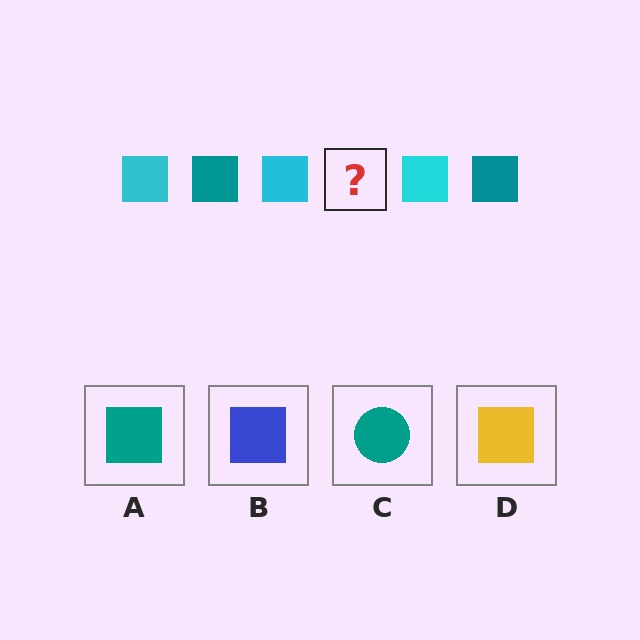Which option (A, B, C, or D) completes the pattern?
A.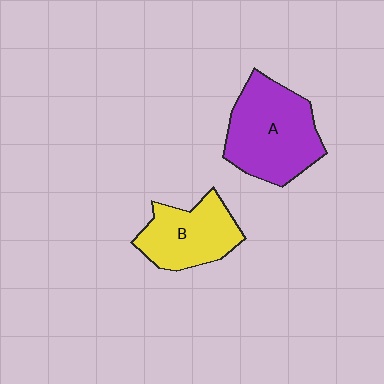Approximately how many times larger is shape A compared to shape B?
Approximately 1.4 times.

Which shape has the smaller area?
Shape B (yellow).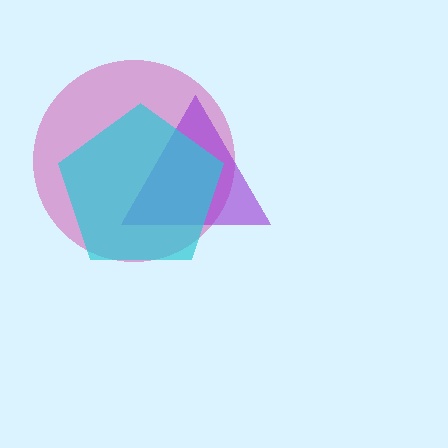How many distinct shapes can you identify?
There are 3 distinct shapes: a magenta circle, a purple triangle, a cyan pentagon.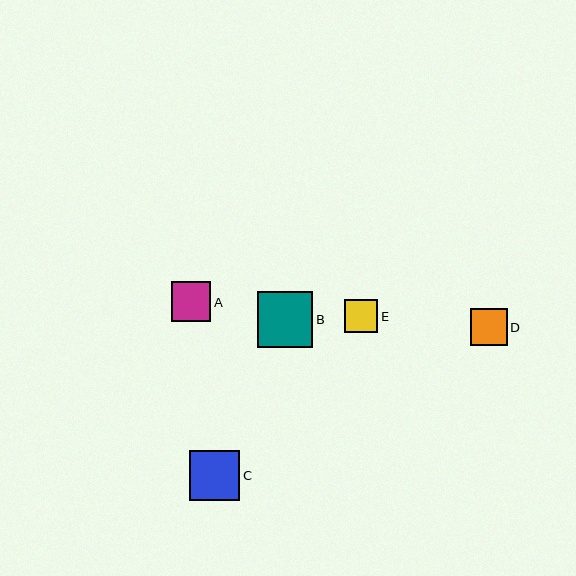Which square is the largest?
Square B is the largest with a size of approximately 56 pixels.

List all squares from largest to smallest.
From largest to smallest: B, C, A, D, E.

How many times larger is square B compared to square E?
Square B is approximately 1.7 times the size of square E.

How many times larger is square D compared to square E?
Square D is approximately 1.1 times the size of square E.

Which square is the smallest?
Square E is the smallest with a size of approximately 33 pixels.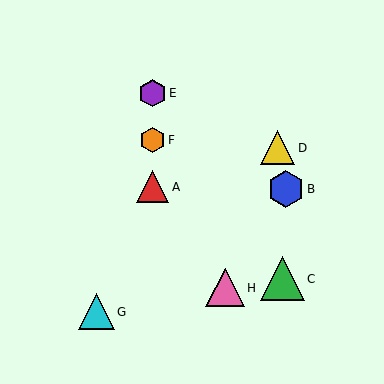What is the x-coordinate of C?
Object C is at x≈282.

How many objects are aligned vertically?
3 objects (A, E, F) are aligned vertically.